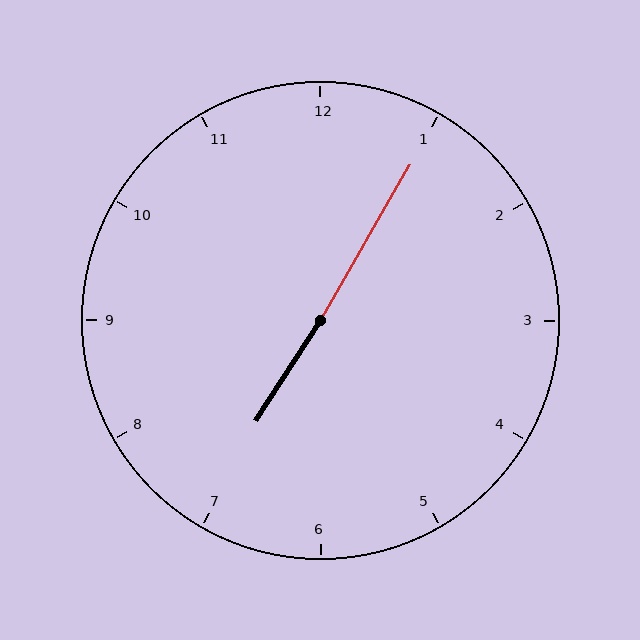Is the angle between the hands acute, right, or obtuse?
It is obtuse.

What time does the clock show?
7:05.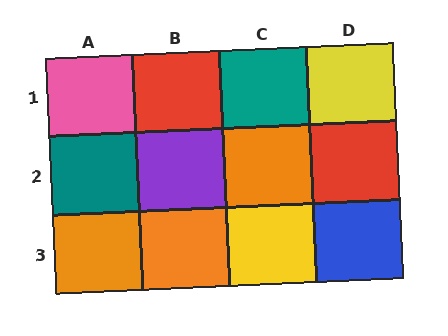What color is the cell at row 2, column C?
Orange.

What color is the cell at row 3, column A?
Orange.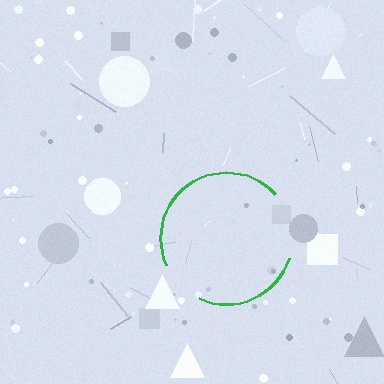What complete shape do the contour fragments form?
The contour fragments form a circle.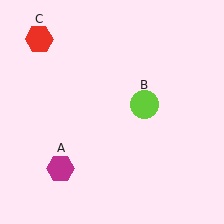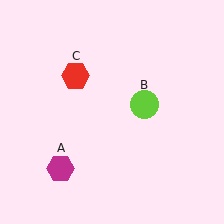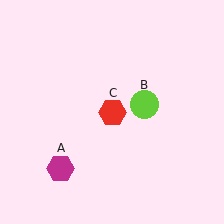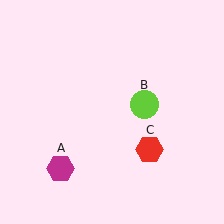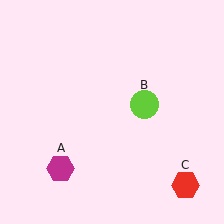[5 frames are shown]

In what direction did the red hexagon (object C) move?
The red hexagon (object C) moved down and to the right.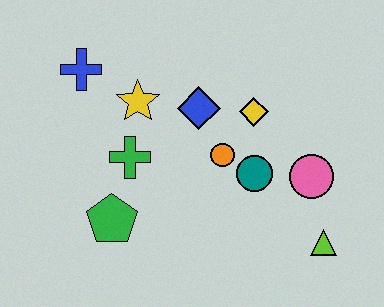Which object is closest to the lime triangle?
The pink circle is closest to the lime triangle.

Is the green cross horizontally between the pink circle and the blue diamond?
No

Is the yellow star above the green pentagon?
Yes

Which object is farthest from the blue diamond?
The lime triangle is farthest from the blue diamond.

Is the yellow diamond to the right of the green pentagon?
Yes